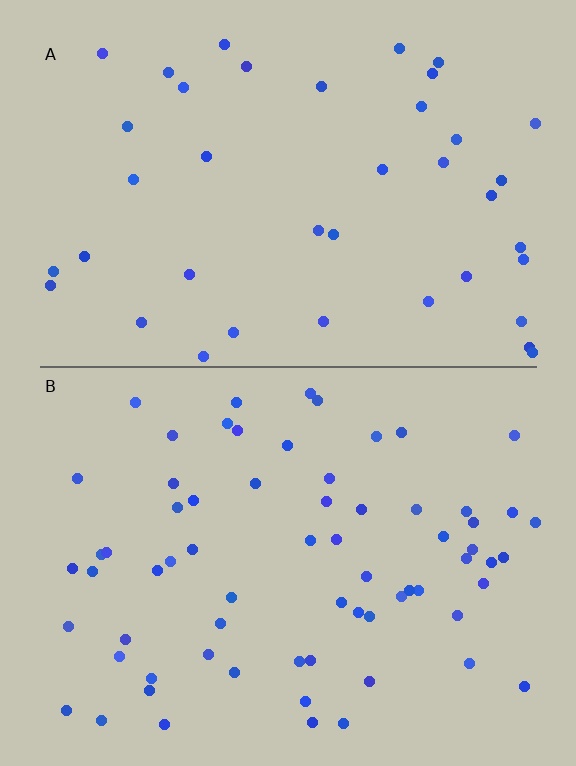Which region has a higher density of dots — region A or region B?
B (the bottom).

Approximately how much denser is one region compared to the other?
Approximately 1.7× — region B over region A.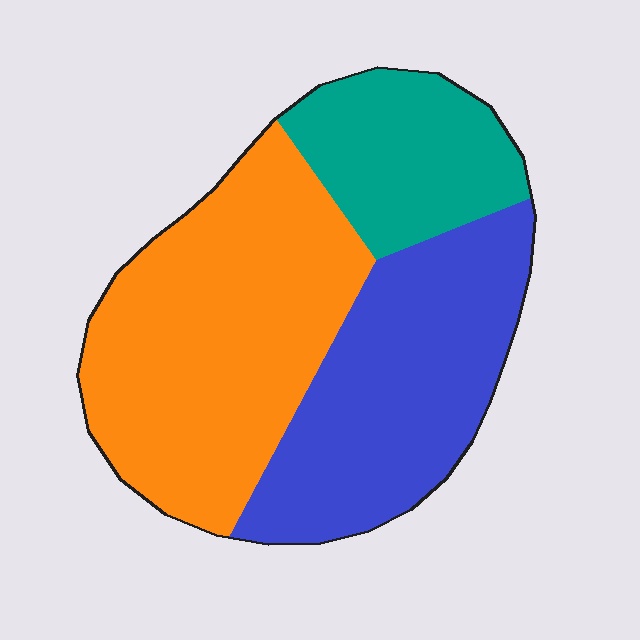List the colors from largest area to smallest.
From largest to smallest: orange, blue, teal.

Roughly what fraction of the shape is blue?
Blue covers about 35% of the shape.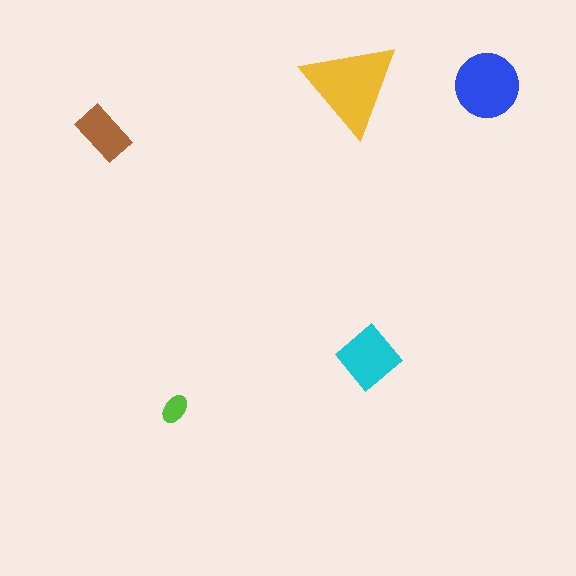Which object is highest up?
The blue circle is topmost.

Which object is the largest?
The yellow triangle.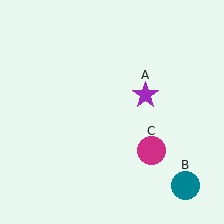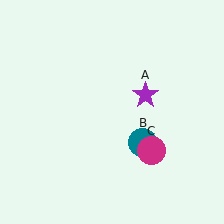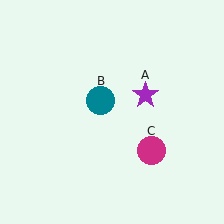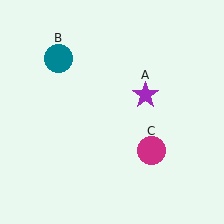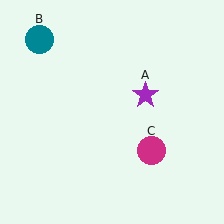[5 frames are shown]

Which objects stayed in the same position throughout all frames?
Purple star (object A) and magenta circle (object C) remained stationary.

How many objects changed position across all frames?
1 object changed position: teal circle (object B).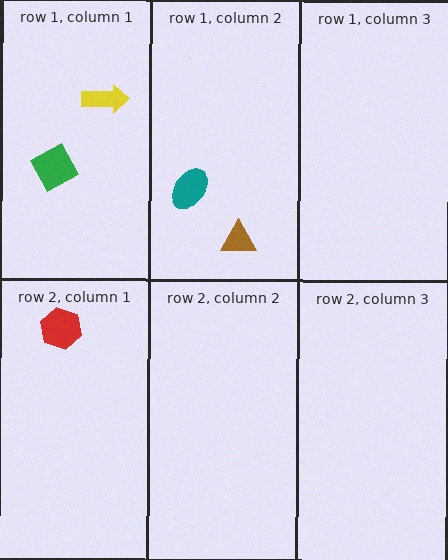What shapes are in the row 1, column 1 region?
The green diamond, the yellow arrow.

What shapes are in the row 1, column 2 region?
The teal ellipse, the brown triangle.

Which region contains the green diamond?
The row 1, column 1 region.